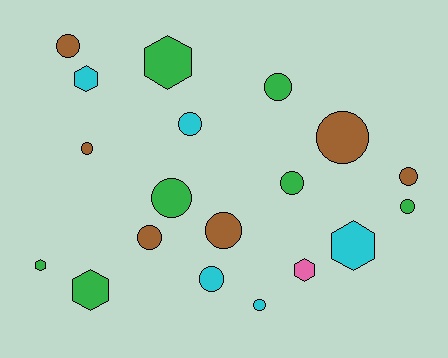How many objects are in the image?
There are 19 objects.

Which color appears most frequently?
Green, with 7 objects.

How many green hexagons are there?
There are 3 green hexagons.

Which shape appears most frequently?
Circle, with 13 objects.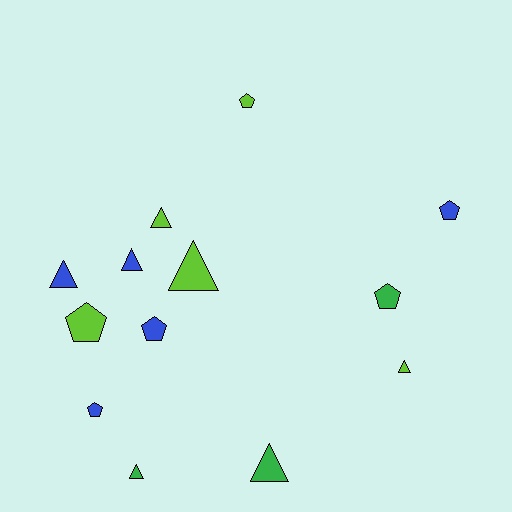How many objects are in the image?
There are 13 objects.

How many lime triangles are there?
There are 3 lime triangles.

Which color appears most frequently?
Lime, with 5 objects.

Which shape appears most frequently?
Triangle, with 7 objects.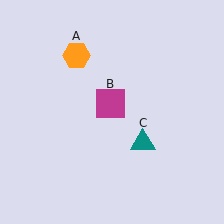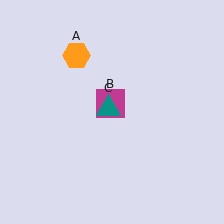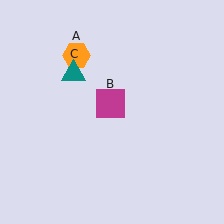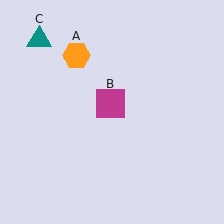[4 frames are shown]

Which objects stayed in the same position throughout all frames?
Orange hexagon (object A) and magenta square (object B) remained stationary.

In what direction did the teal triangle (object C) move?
The teal triangle (object C) moved up and to the left.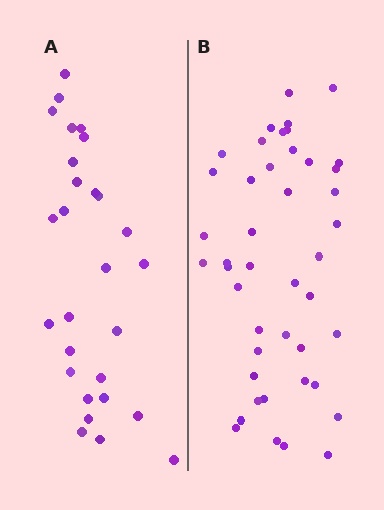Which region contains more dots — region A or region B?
Region B (the right region) has more dots.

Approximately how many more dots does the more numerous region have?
Region B has approximately 15 more dots than region A.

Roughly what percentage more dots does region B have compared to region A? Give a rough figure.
About 55% more.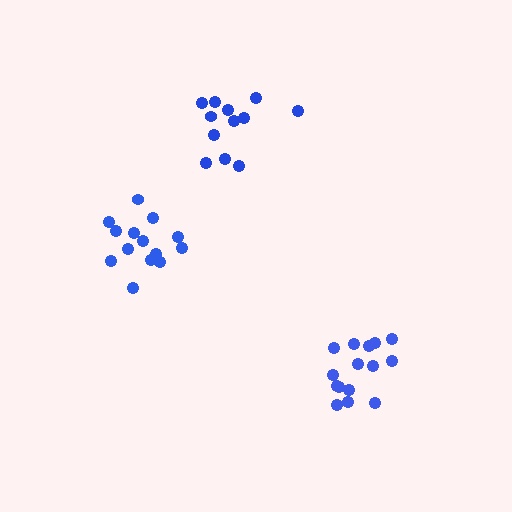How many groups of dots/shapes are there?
There are 3 groups.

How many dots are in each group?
Group 1: 15 dots, Group 2: 14 dots, Group 3: 12 dots (41 total).